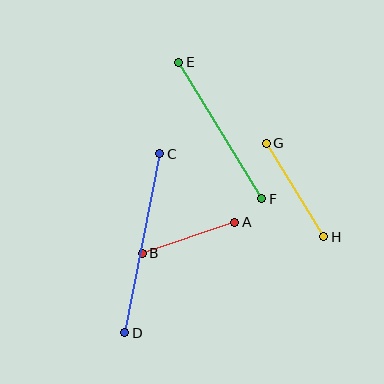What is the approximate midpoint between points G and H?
The midpoint is at approximately (295, 190) pixels.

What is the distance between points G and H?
The distance is approximately 110 pixels.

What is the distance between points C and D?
The distance is approximately 183 pixels.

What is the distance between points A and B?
The distance is approximately 98 pixels.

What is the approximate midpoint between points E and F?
The midpoint is at approximately (220, 131) pixels.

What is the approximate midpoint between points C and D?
The midpoint is at approximately (142, 243) pixels.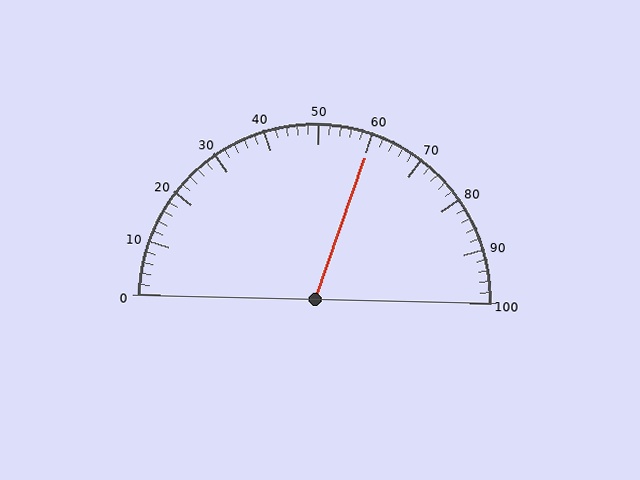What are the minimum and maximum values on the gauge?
The gauge ranges from 0 to 100.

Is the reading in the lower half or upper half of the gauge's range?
The reading is in the upper half of the range (0 to 100).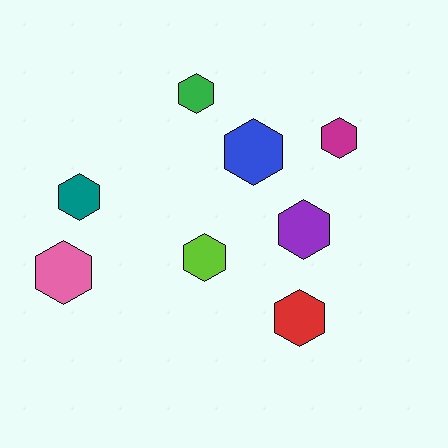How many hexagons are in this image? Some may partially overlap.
There are 8 hexagons.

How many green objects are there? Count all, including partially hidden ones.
There is 1 green object.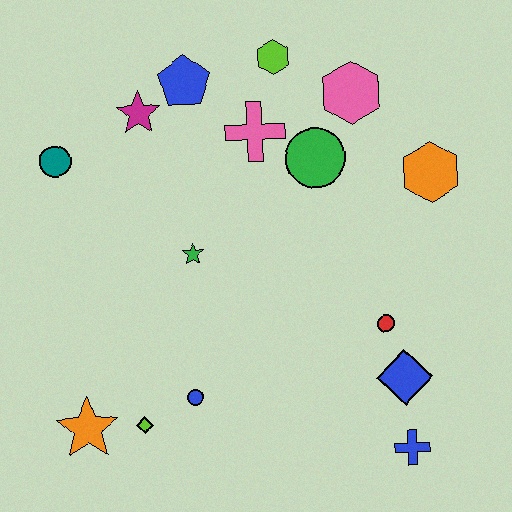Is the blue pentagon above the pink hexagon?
Yes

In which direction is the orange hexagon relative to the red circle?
The orange hexagon is above the red circle.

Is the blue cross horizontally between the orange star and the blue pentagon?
No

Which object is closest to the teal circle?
The magenta star is closest to the teal circle.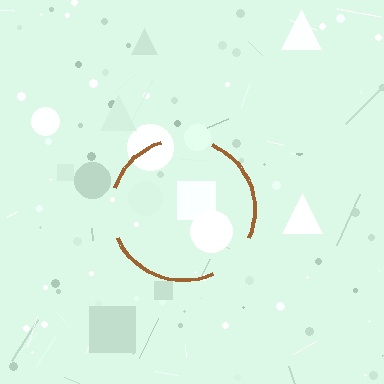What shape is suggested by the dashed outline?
The dashed outline suggests a circle.